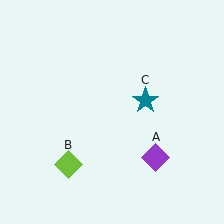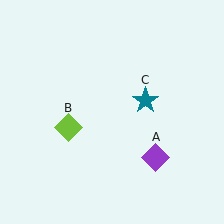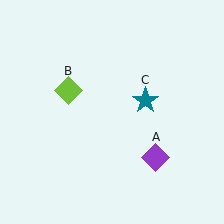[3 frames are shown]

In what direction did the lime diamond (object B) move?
The lime diamond (object B) moved up.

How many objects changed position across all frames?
1 object changed position: lime diamond (object B).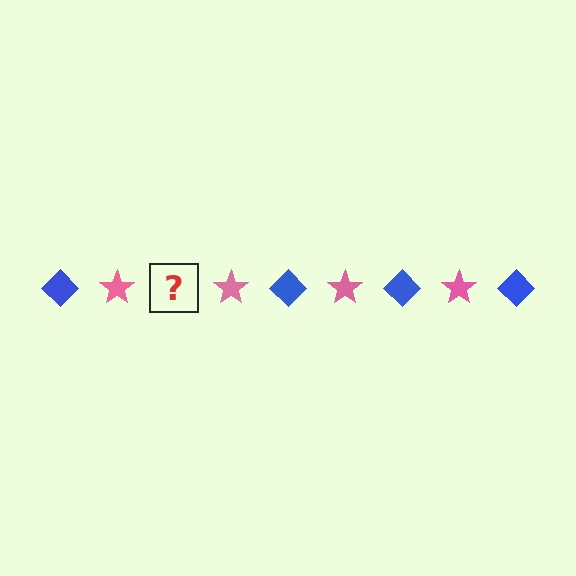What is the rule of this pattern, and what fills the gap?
The rule is that the pattern alternates between blue diamond and pink star. The gap should be filled with a blue diamond.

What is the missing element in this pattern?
The missing element is a blue diamond.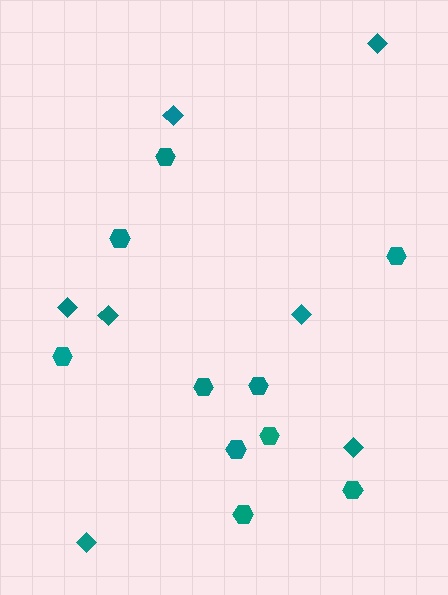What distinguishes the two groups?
There are 2 groups: one group of hexagons (10) and one group of diamonds (7).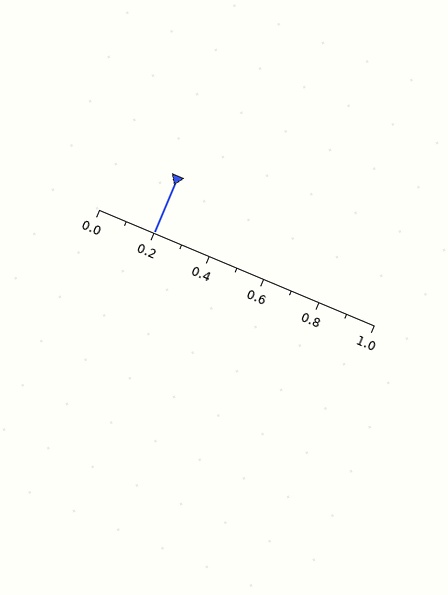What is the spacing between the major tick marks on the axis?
The major ticks are spaced 0.2 apart.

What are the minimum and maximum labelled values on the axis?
The axis runs from 0.0 to 1.0.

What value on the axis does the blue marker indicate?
The marker indicates approximately 0.2.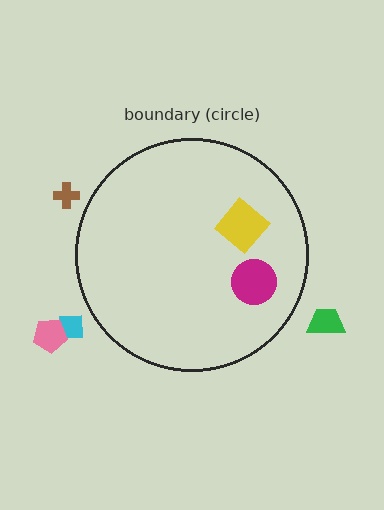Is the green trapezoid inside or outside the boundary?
Outside.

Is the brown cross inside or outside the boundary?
Outside.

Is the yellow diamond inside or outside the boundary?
Inside.